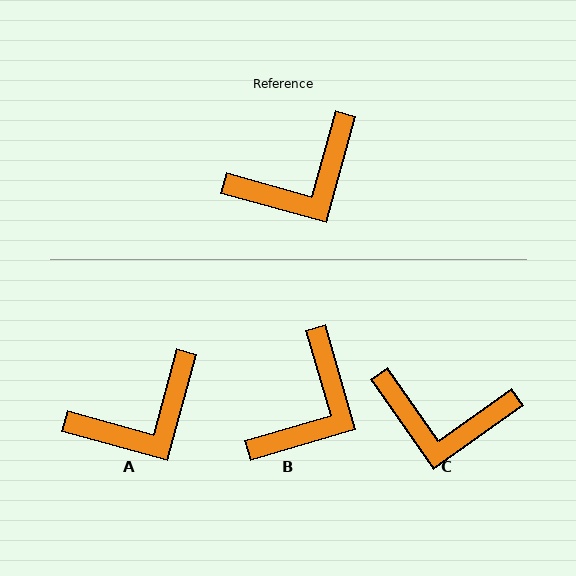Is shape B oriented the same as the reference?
No, it is off by about 32 degrees.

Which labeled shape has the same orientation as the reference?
A.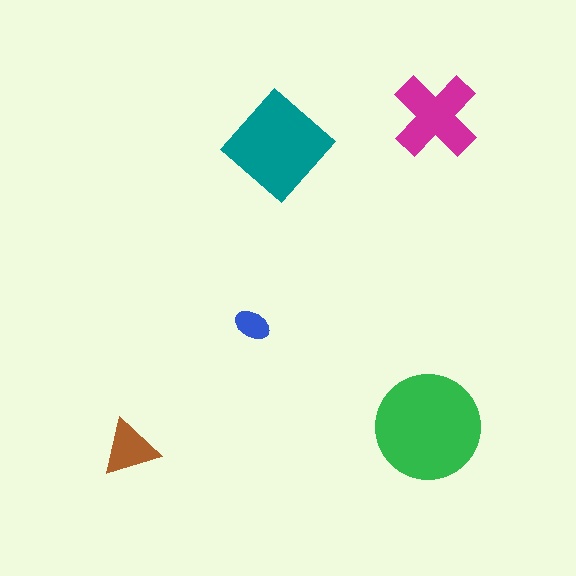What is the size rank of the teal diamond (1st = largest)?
2nd.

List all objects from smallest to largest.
The blue ellipse, the brown triangle, the magenta cross, the teal diamond, the green circle.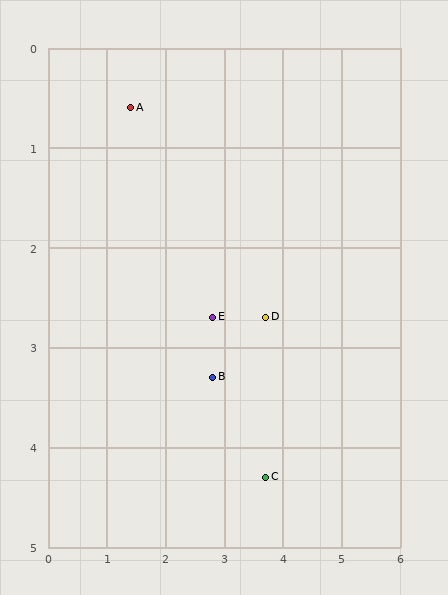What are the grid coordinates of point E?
Point E is at approximately (2.8, 2.7).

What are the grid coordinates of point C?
Point C is at approximately (3.7, 4.3).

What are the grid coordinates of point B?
Point B is at approximately (2.8, 3.3).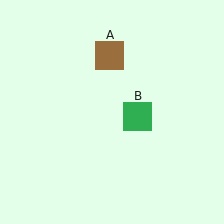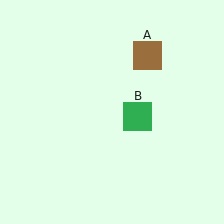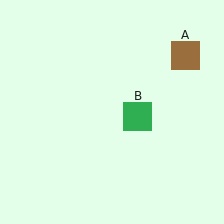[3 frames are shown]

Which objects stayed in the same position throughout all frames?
Green square (object B) remained stationary.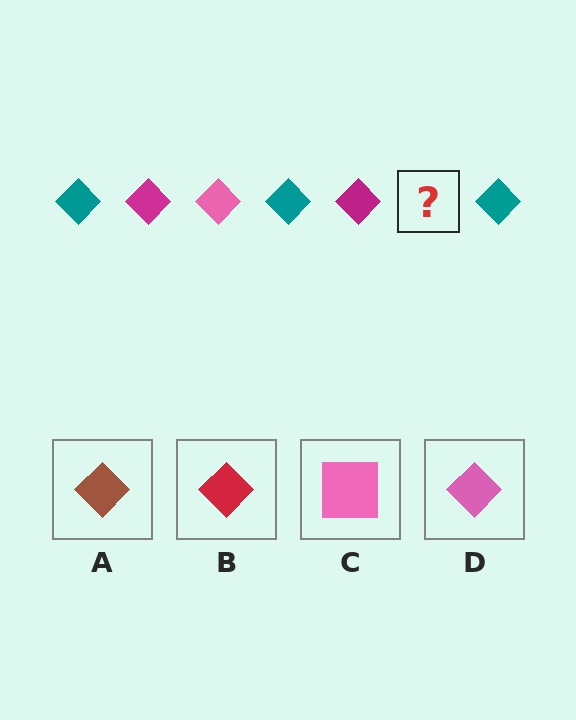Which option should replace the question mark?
Option D.